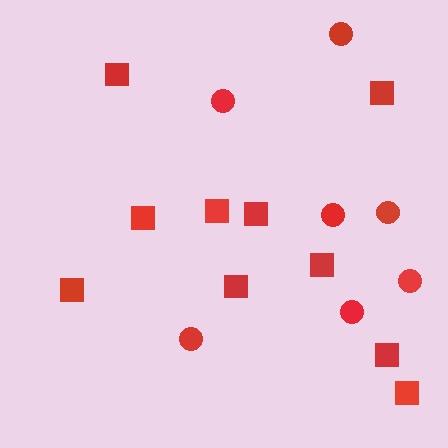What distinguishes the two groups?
There are 2 groups: one group of squares (10) and one group of circles (7).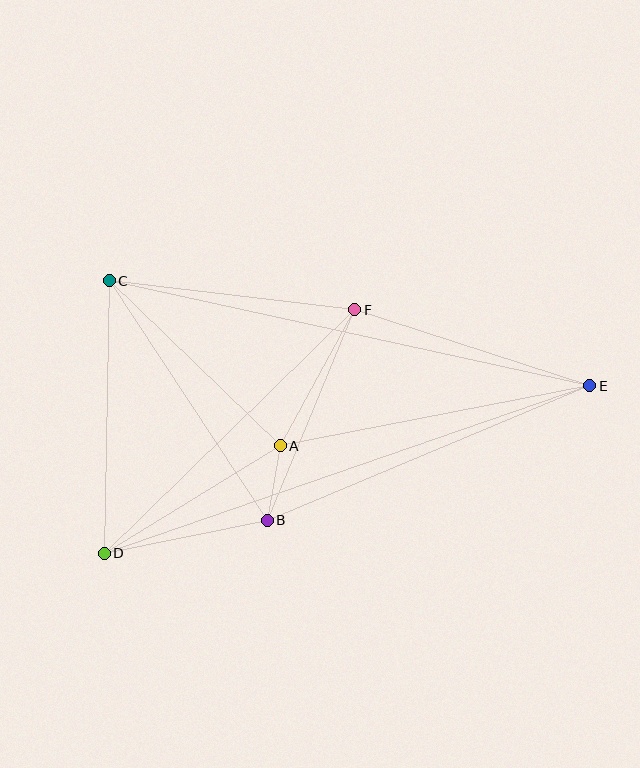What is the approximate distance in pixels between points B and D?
The distance between B and D is approximately 167 pixels.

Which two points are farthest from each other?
Points D and E are farthest from each other.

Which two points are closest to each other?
Points A and B are closest to each other.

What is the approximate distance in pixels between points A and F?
The distance between A and F is approximately 155 pixels.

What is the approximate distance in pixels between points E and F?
The distance between E and F is approximately 247 pixels.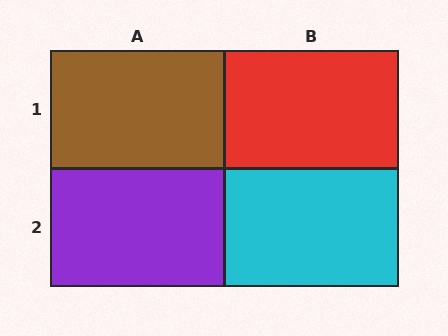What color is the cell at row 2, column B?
Cyan.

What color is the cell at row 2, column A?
Purple.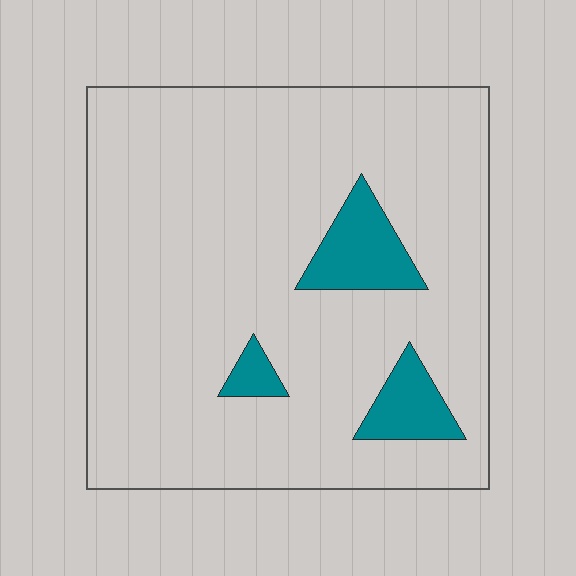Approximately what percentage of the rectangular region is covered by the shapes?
Approximately 10%.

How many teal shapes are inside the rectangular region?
3.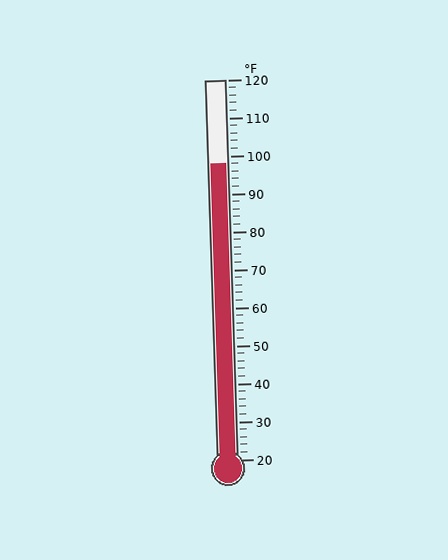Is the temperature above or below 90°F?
The temperature is above 90°F.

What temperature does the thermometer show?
The thermometer shows approximately 98°F.